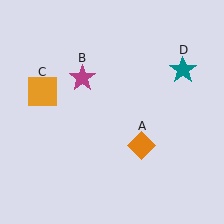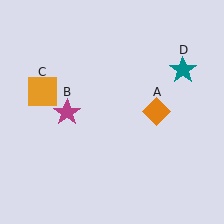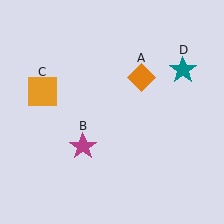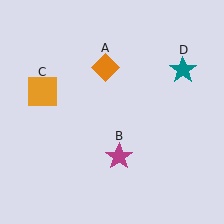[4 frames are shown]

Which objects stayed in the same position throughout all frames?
Orange square (object C) and teal star (object D) remained stationary.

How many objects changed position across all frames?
2 objects changed position: orange diamond (object A), magenta star (object B).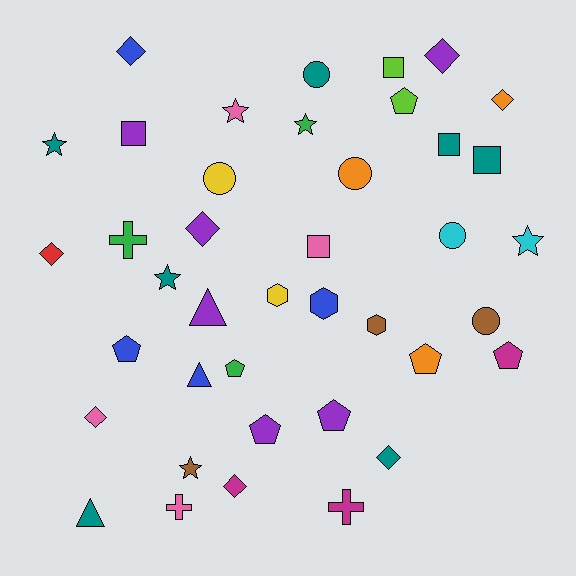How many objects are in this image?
There are 40 objects.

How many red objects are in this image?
There is 1 red object.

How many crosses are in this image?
There are 3 crosses.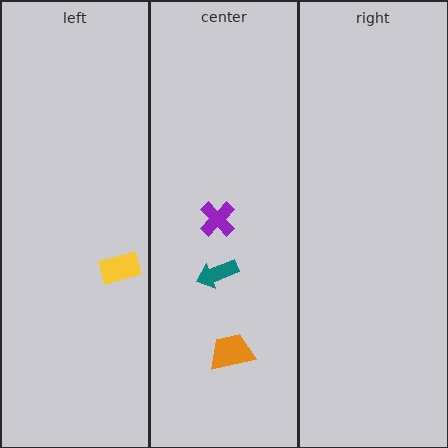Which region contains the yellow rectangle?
The left region.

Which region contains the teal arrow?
The center region.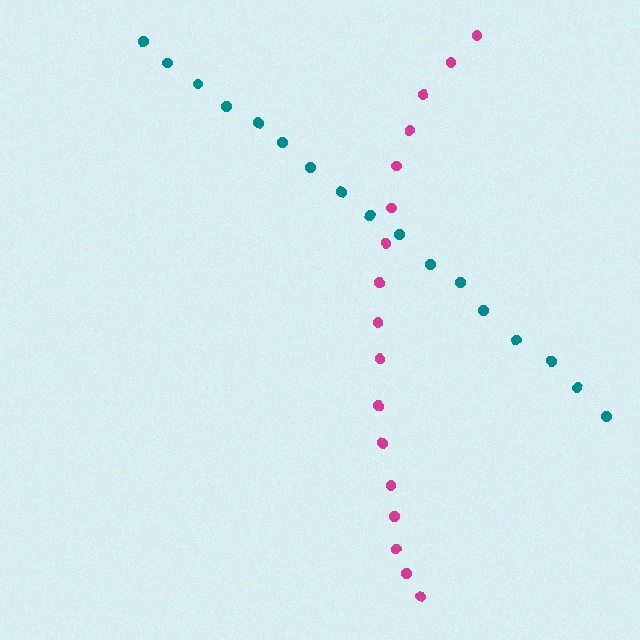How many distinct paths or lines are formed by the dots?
There are 2 distinct paths.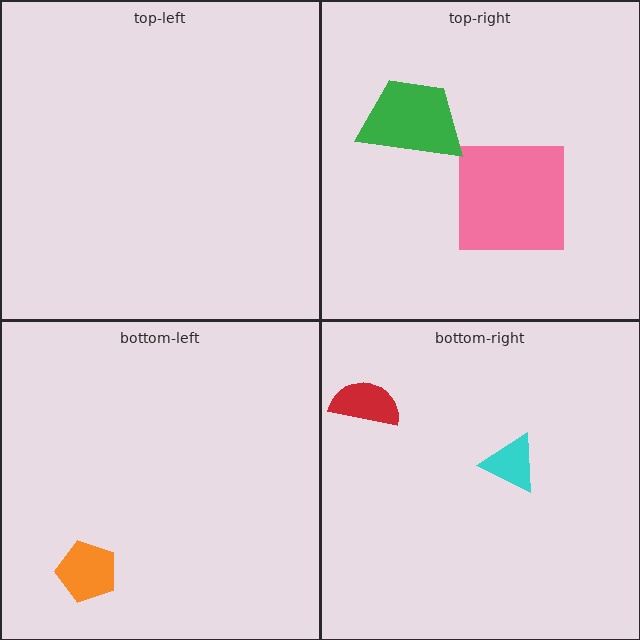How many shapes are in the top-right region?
2.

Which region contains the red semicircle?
The bottom-right region.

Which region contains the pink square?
The top-right region.